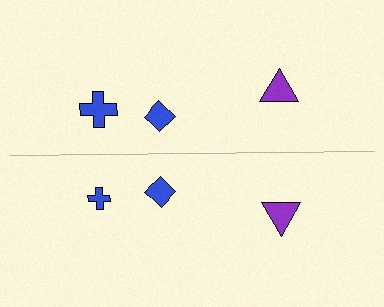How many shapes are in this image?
There are 6 shapes in this image.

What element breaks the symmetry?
The blue cross on the bottom side has a different size than its mirror counterpart.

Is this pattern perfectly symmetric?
No, the pattern is not perfectly symmetric. The blue cross on the bottom side has a different size than its mirror counterpart.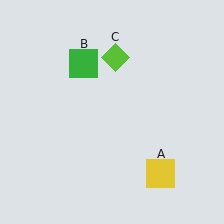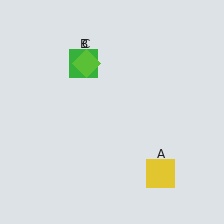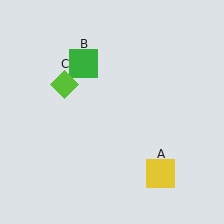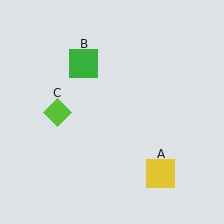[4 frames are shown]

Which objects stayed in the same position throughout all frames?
Yellow square (object A) and green square (object B) remained stationary.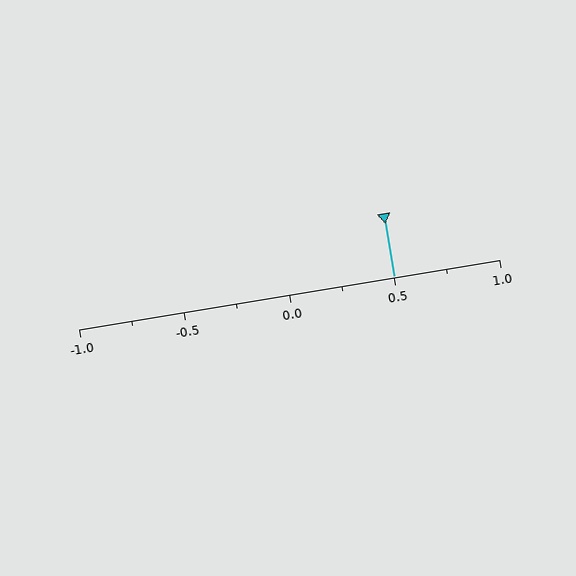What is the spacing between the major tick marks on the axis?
The major ticks are spaced 0.5 apart.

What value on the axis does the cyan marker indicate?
The marker indicates approximately 0.5.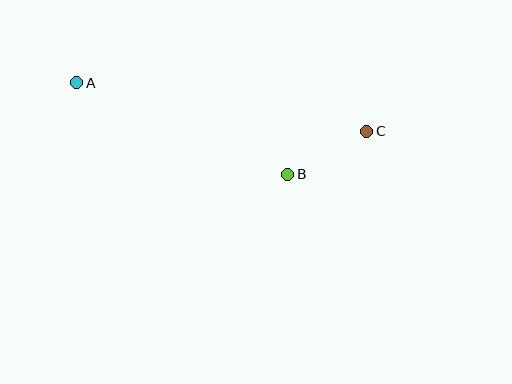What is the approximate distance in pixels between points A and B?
The distance between A and B is approximately 230 pixels.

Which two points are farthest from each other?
Points A and C are farthest from each other.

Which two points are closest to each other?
Points B and C are closest to each other.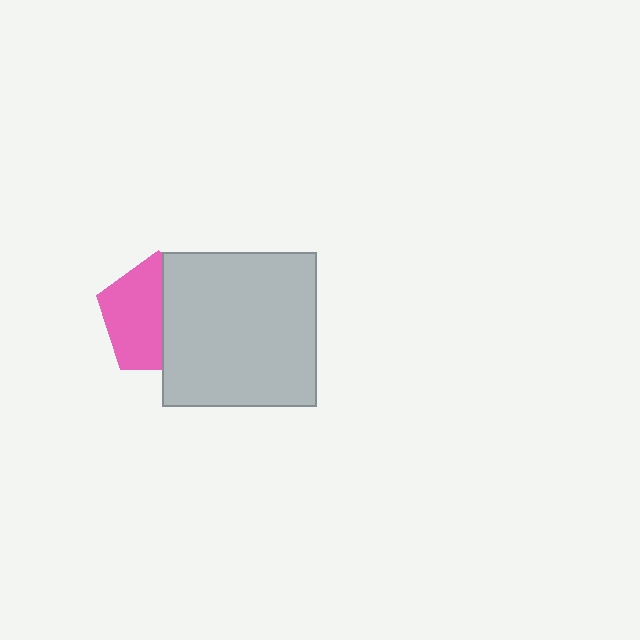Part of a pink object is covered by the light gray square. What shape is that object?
It is a pentagon.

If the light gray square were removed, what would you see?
You would see the complete pink pentagon.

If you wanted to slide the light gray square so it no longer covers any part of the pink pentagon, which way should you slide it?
Slide it right — that is the most direct way to separate the two shapes.